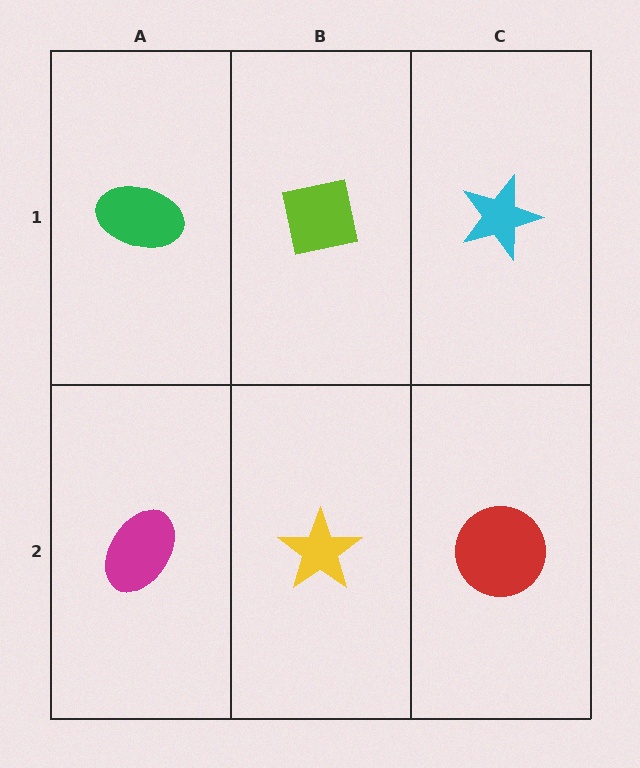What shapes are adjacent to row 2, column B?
A lime square (row 1, column B), a magenta ellipse (row 2, column A), a red circle (row 2, column C).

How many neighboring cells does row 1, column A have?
2.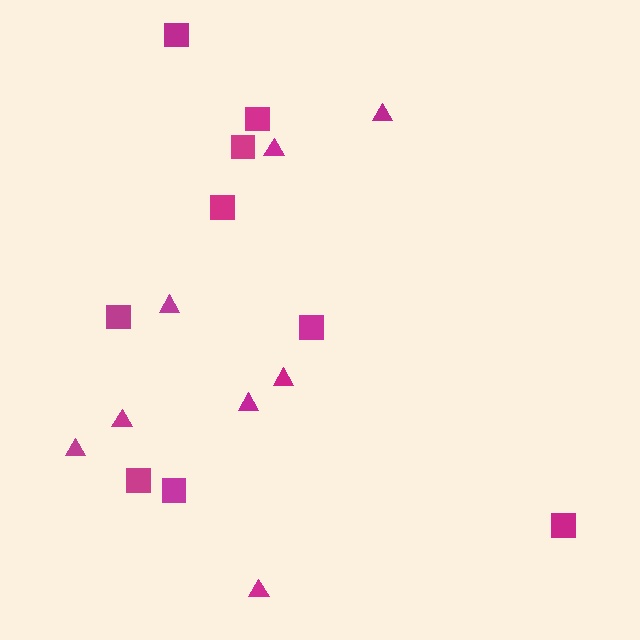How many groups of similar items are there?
There are 2 groups: one group of triangles (8) and one group of squares (9).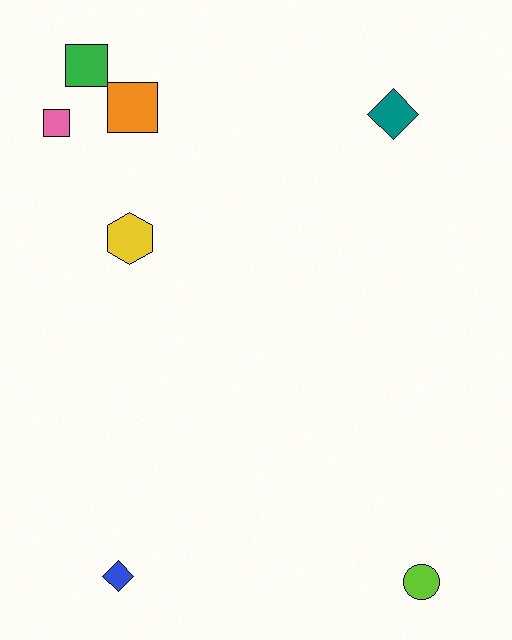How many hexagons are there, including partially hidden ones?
There is 1 hexagon.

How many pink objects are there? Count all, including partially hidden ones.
There is 1 pink object.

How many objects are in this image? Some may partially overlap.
There are 7 objects.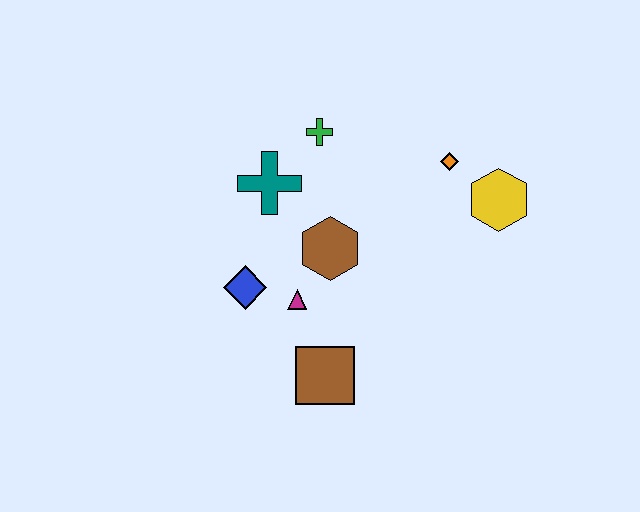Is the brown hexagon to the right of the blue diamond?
Yes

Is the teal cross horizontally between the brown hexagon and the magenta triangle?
No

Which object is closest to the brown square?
The magenta triangle is closest to the brown square.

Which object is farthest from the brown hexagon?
The yellow hexagon is farthest from the brown hexagon.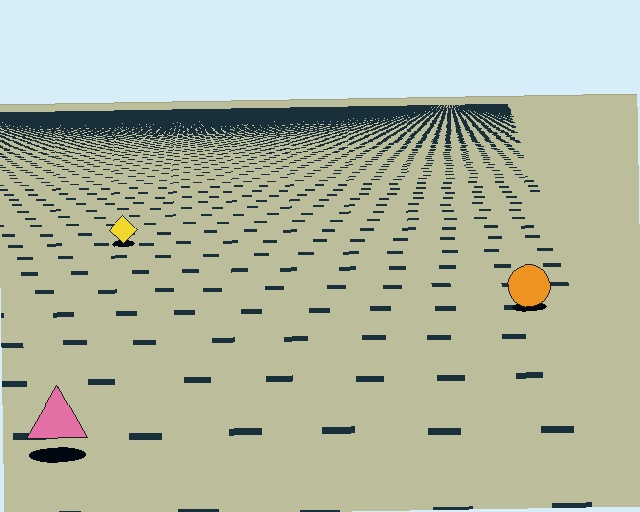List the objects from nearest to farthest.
From nearest to farthest: the pink triangle, the orange circle, the yellow diamond.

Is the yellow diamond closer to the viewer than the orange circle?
No. The orange circle is closer — you can tell from the texture gradient: the ground texture is coarser near it.